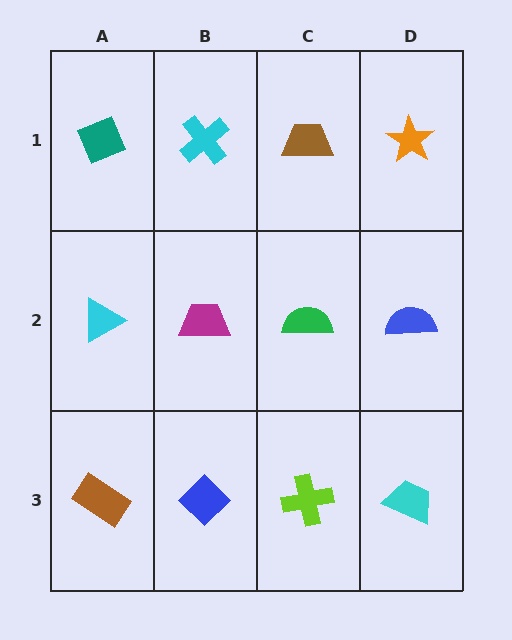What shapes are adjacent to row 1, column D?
A blue semicircle (row 2, column D), a brown trapezoid (row 1, column C).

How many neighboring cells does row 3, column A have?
2.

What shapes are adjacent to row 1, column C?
A green semicircle (row 2, column C), a cyan cross (row 1, column B), an orange star (row 1, column D).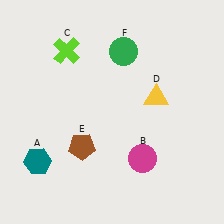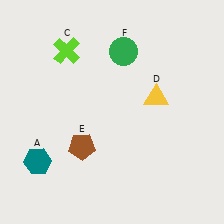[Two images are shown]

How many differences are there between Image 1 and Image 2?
There is 1 difference between the two images.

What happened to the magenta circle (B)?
The magenta circle (B) was removed in Image 2. It was in the bottom-right area of Image 1.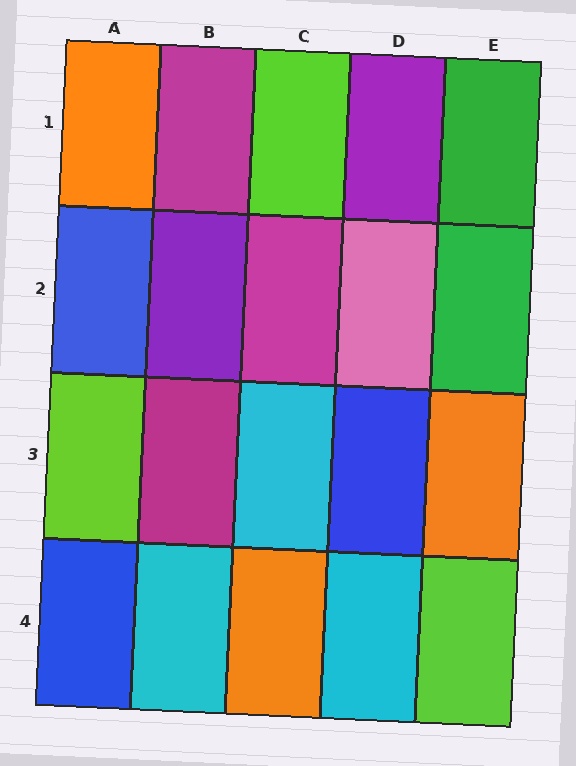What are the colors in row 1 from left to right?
Orange, magenta, lime, purple, green.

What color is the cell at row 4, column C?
Orange.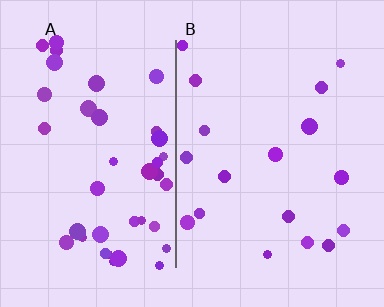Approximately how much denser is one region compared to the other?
Approximately 2.4× — region A over region B.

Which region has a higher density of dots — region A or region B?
A (the left).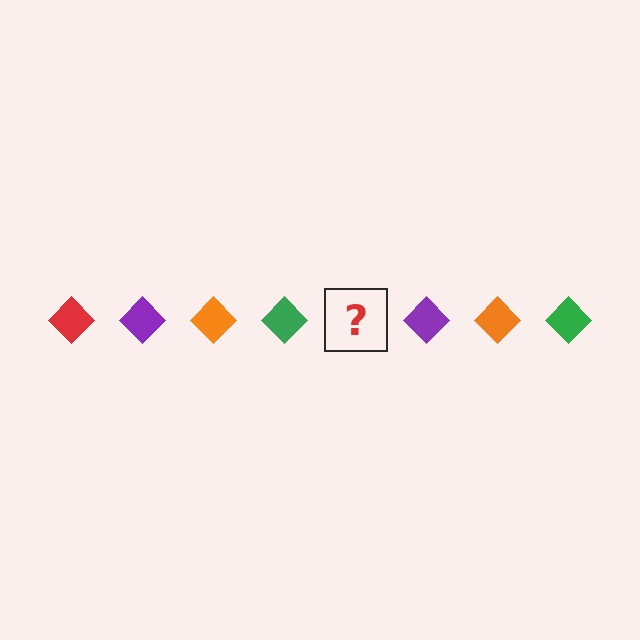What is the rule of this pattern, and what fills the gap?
The rule is that the pattern cycles through red, purple, orange, green diamonds. The gap should be filled with a red diamond.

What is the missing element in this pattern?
The missing element is a red diamond.